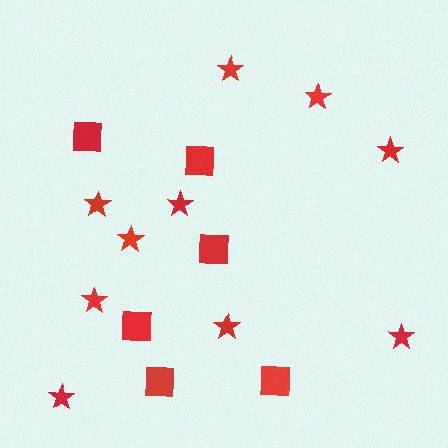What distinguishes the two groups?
There are 2 groups: one group of stars (10) and one group of squares (6).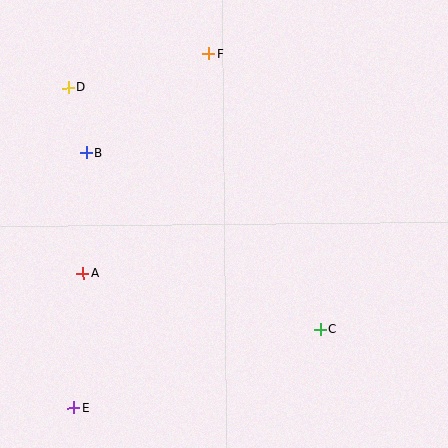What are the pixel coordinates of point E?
Point E is at (73, 408).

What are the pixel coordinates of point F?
Point F is at (209, 54).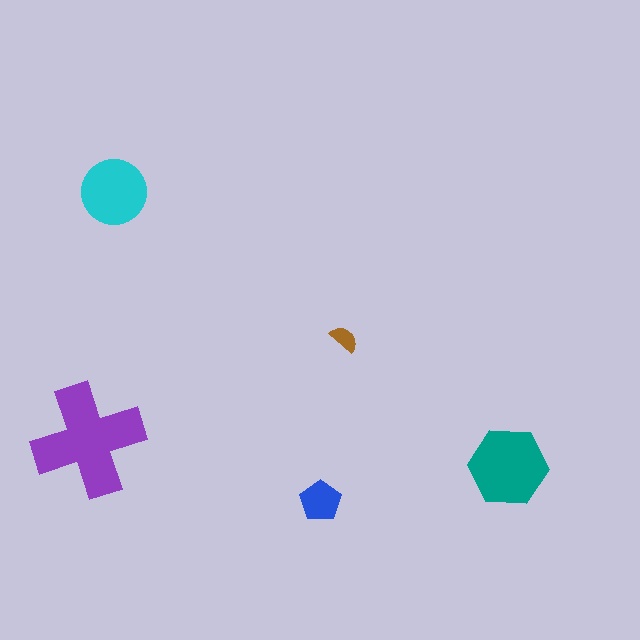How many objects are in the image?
There are 5 objects in the image.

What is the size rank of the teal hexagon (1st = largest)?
2nd.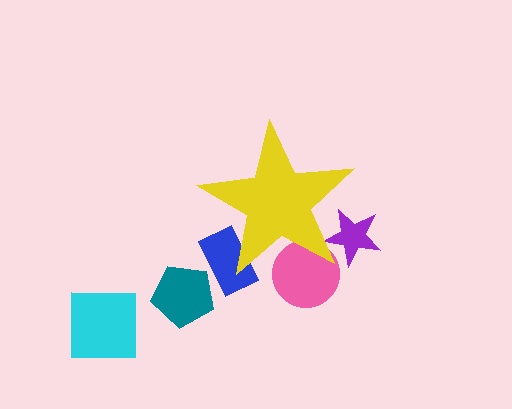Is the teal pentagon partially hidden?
No, the teal pentagon is fully visible.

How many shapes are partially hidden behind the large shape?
3 shapes are partially hidden.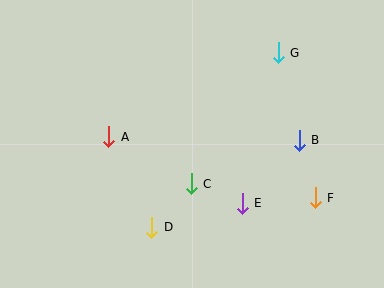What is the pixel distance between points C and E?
The distance between C and E is 55 pixels.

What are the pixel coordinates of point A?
Point A is at (109, 137).